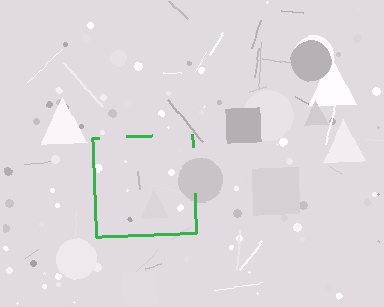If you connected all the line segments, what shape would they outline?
They would outline a square.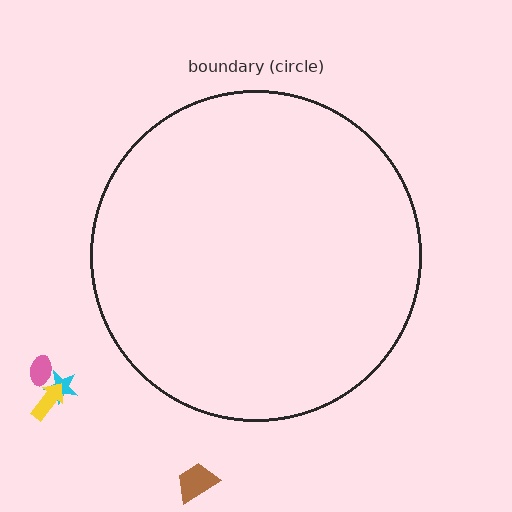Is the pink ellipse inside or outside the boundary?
Outside.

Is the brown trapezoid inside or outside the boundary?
Outside.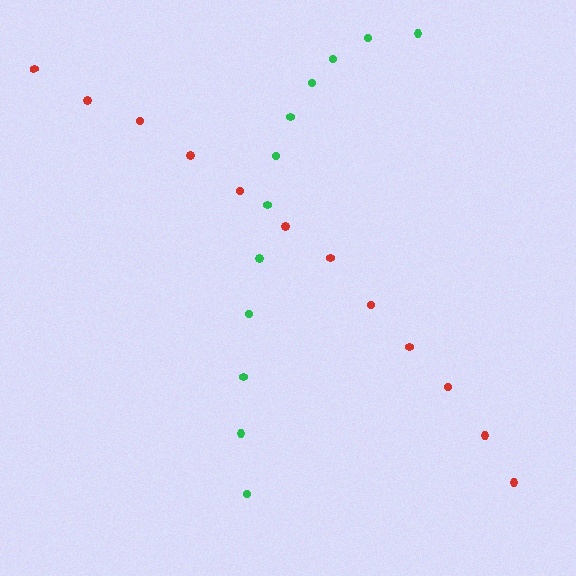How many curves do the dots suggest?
There are 2 distinct paths.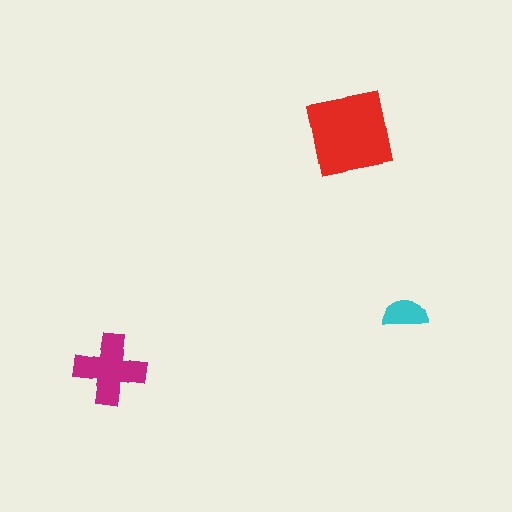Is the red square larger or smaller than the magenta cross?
Larger.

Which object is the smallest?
The cyan semicircle.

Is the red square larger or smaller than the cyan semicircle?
Larger.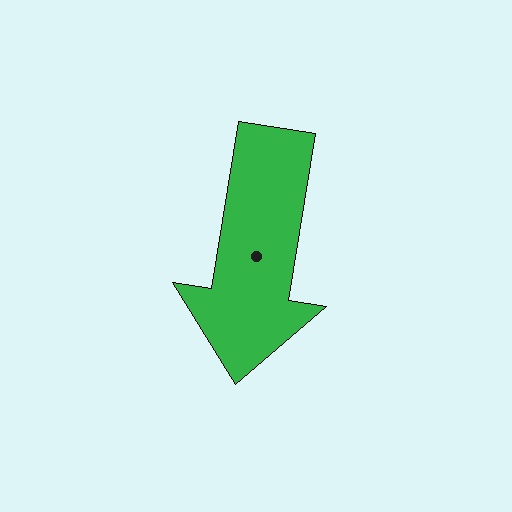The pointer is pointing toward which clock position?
Roughly 6 o'clock.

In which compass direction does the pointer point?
South.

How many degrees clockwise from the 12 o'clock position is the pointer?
Approximately 189 degrees.